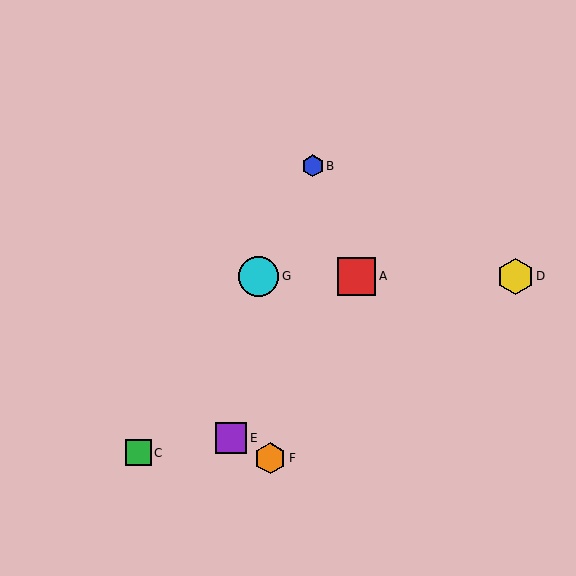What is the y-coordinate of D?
Object D is at y≈276.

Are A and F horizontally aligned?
No, A is at y≈276 and F is at y≈458.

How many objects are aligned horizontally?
3 objects (A, D, G) are aligned horizontally.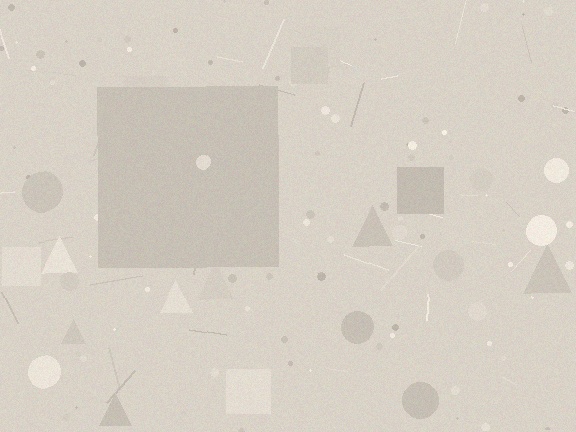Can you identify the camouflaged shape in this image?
The camouflaged shape is a square.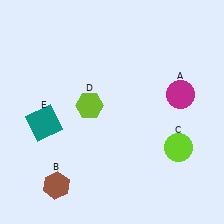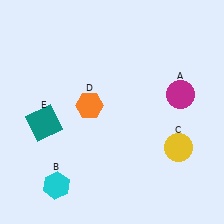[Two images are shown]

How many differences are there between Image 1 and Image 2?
There are 3 differences between the two images.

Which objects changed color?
B changed from brown to cyan. C changed from lime to yellow. D changed from lime to orange.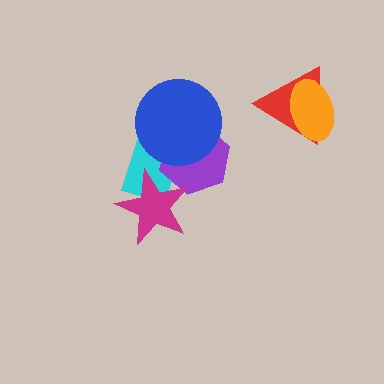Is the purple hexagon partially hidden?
Yes, it is partially covered by another shape.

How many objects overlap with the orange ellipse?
1 object overlaps with the orange ellipse.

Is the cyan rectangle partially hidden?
Yes, it is partially covered by another shape.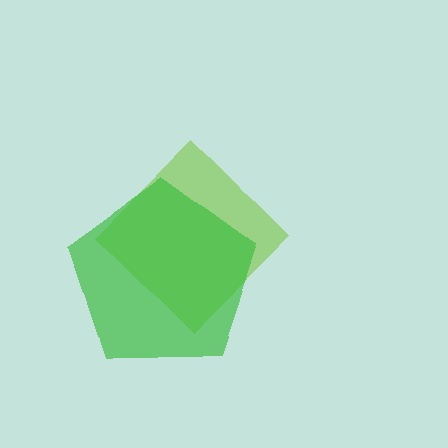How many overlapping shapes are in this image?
There are 2 overlapping shapes in the image.